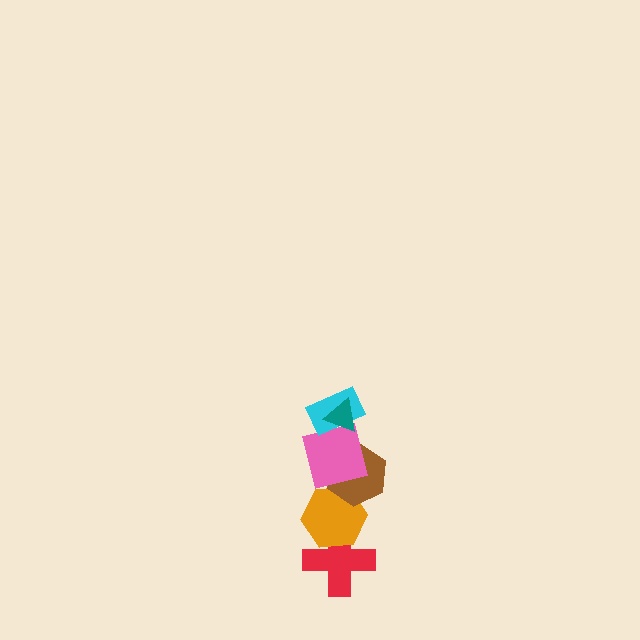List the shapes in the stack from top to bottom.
From top to bottom: the teal triangle, the cyan rectangle, the pink square, the brown hexagon, the orange hexagon, the red cross.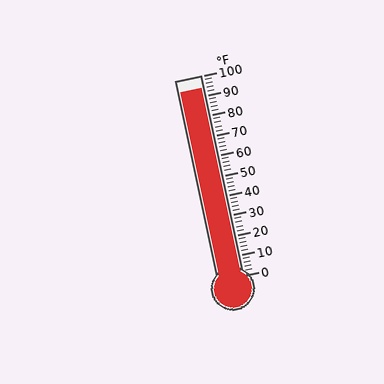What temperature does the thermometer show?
The thermometer shows approximately 94°F.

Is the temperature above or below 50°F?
The temperature is above 50°F.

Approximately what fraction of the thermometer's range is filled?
The thermometer is filled to approximately 95% of its range.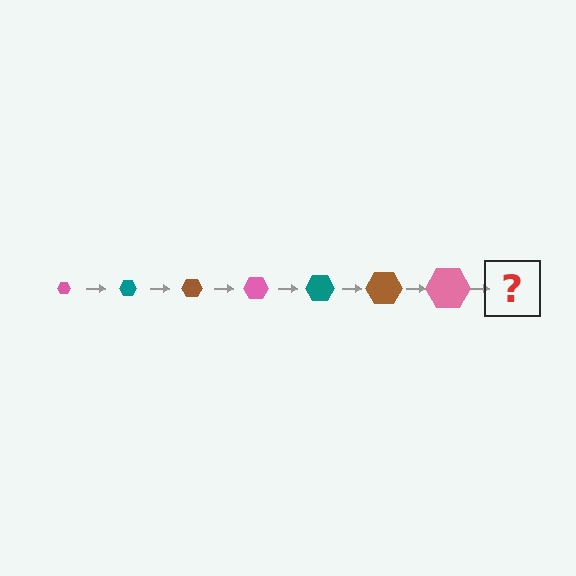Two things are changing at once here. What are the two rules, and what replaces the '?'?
The two rules are that the hexagon grows larger each step and the color cycles through pink, teal, and brown. The '?' should be a teal hexagon, larger than the previous one.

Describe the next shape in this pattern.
It should be a teal hexagon, larger than the previous one.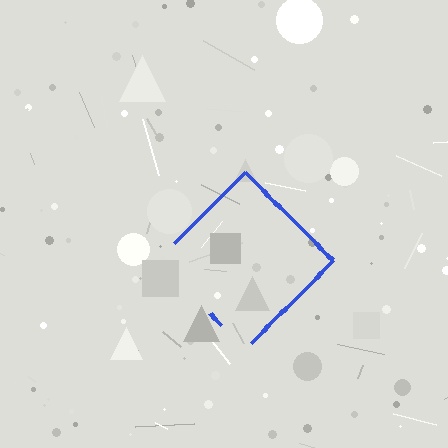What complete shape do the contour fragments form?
The contour fragments form a diamond.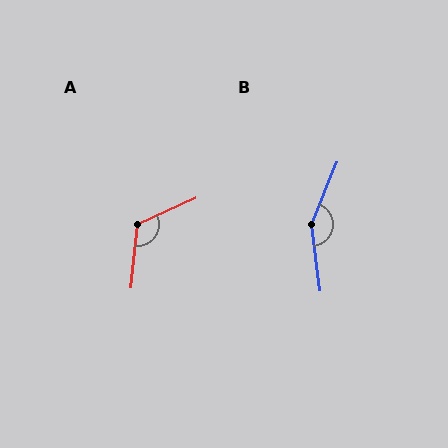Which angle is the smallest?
A, at approximately 120 degrees.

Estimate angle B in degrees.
Approximately 150 degrees.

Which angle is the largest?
B, at approximately 150 degrees.